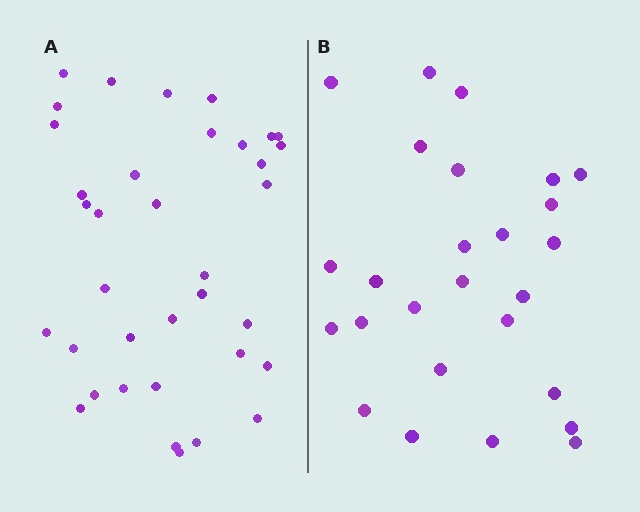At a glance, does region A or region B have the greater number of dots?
Region A (the left region) has more dots.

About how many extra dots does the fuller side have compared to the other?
Region A has roughly 10 or so more dots than region B.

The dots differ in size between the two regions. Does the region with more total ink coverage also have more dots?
No. Region B has more total ink coverage because its dots are larger, but region A actually contains more individual dots. Total area can be misleading — the number of items is what matters here.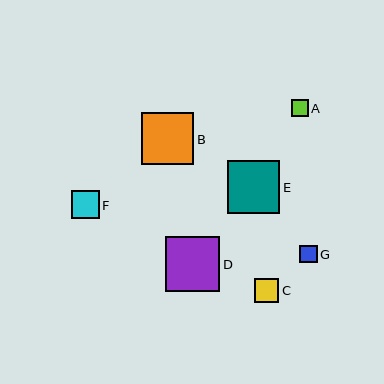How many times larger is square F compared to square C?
Square F is approximately 1.2 times the size of square C.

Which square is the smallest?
Square A is the smallest with a size of approximately 17 pixels.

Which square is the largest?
Square D is the largest with a size of approximately 55 pixels.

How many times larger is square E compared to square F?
Square E is approximately 1.9 times the size of square F.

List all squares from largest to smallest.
From largest to smallest: D, E, B, F, C, G, A.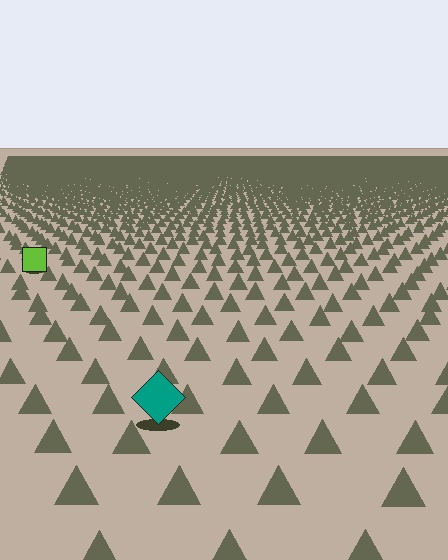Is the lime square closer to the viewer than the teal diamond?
No. The teal diamond is closer — you can tell from the texture gradient: the ground texture is coarser near it.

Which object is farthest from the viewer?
The lime square is farthest from the viewer. It appears smaller and the ground texture around it is denser.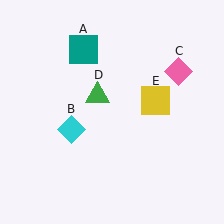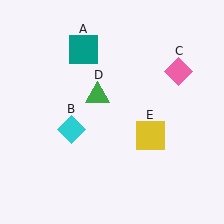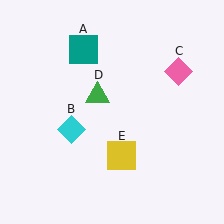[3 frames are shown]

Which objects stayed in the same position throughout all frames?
Teal square (object A) and cyan diamond (object B) and pink diamond (object C) and green triangle (object D) remained stationary.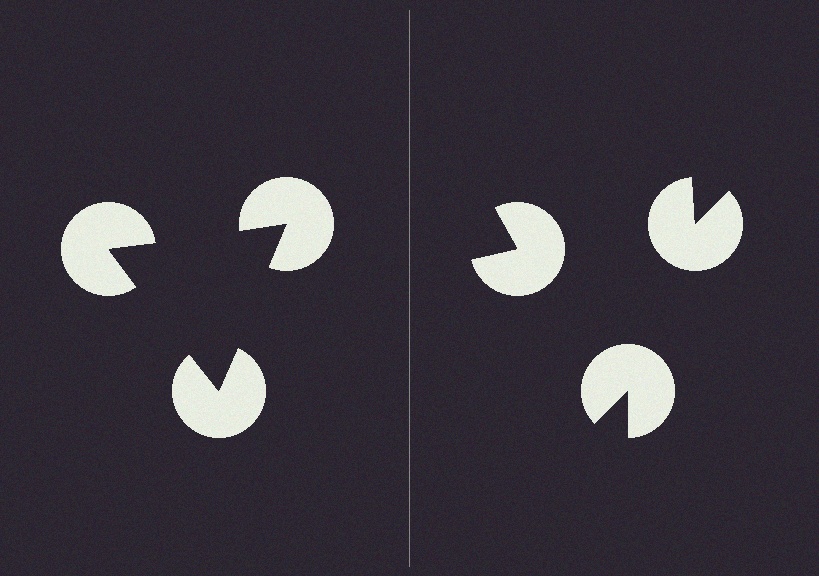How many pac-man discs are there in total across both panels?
6 — 3 on each side.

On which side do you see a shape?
An illusory triangle appears on the left side. On the right side the wedge cuts are rotated, so no coherent shape forms.